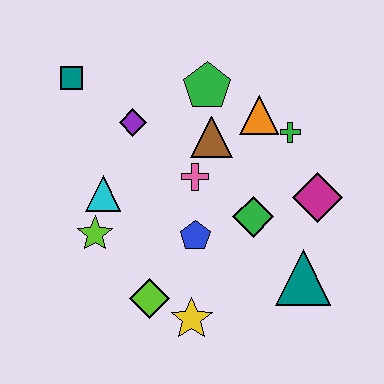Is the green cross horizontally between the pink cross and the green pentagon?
No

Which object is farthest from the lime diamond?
The teal square is farthest from the lime diamond.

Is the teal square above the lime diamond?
Yes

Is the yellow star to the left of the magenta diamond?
Yes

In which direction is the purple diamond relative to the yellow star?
The purple diamond is above the yellow star.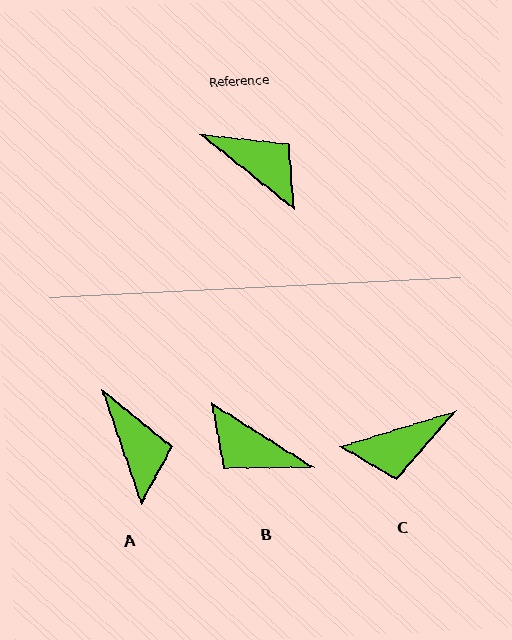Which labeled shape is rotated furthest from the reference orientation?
B, about 174 degrees away.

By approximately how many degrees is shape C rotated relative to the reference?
Approximately 125 degrees clockwise.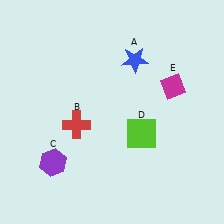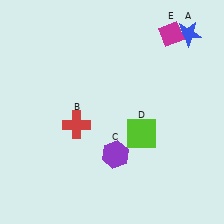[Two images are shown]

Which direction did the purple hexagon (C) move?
The purple hexagon (C) moved right.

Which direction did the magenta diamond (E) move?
The magenta diamond (E) moved up.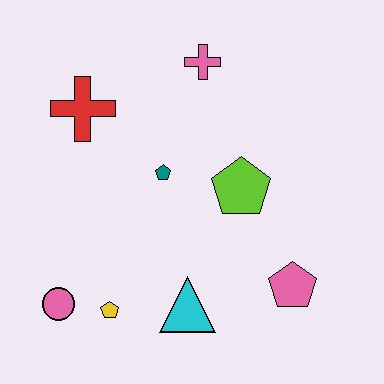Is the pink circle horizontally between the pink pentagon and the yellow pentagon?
No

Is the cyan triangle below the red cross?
Yes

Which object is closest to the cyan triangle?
The yellow pentagon is closest to the cyan triangle.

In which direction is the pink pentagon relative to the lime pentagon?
The pink pentagon is below the lime pentagon.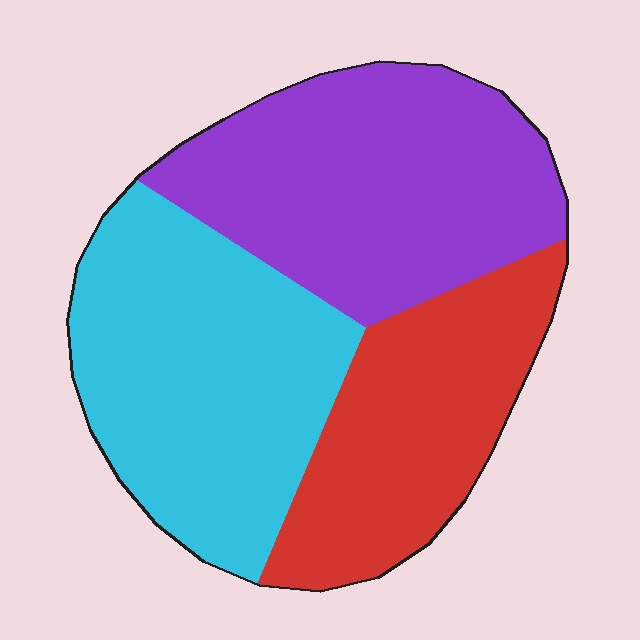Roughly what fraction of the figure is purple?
Purple covers about 35% of the figure.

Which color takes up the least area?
Red, at roughly 25%.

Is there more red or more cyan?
Cyan.